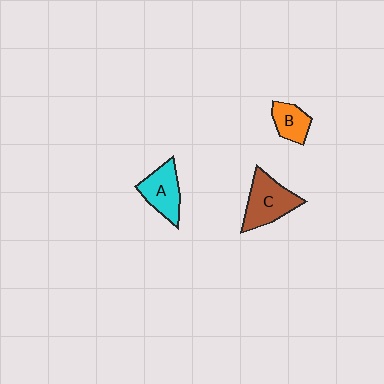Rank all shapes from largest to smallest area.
From largest to smallest: C (brown), A (cyan), B (orange).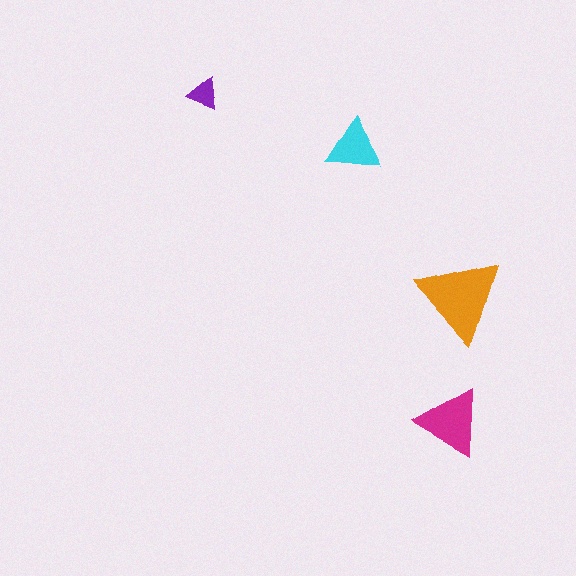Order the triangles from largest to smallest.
the orange one, the magenta one, the cyan one, the purple one.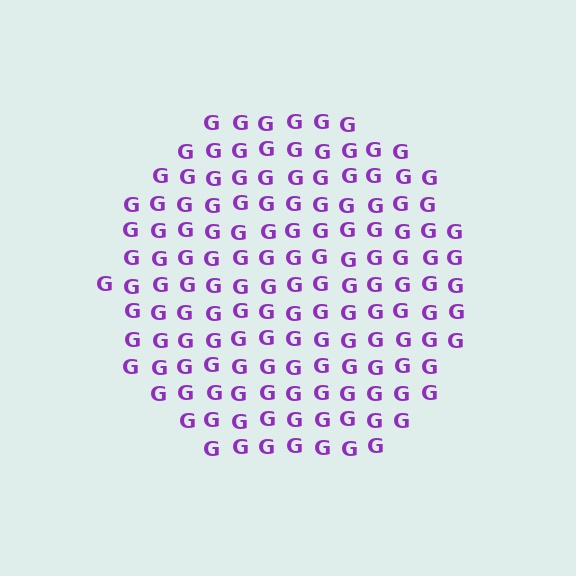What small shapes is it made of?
It is made of small letter G's.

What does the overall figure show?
The overall figure shows a circle.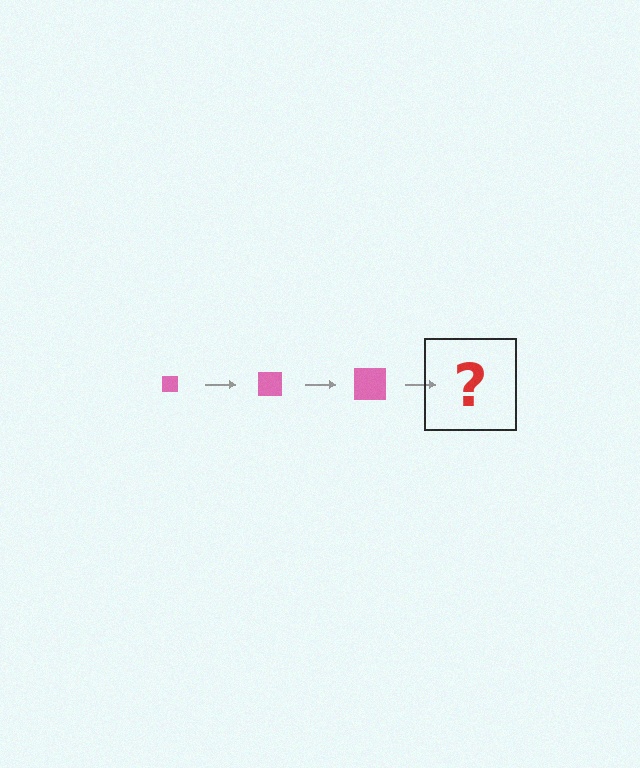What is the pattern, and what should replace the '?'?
The pattern is that the square gets progressively larger each step. The '?' should be a pink square, larger than the previous one.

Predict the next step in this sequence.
The next step is a pink square, larger than the previous one.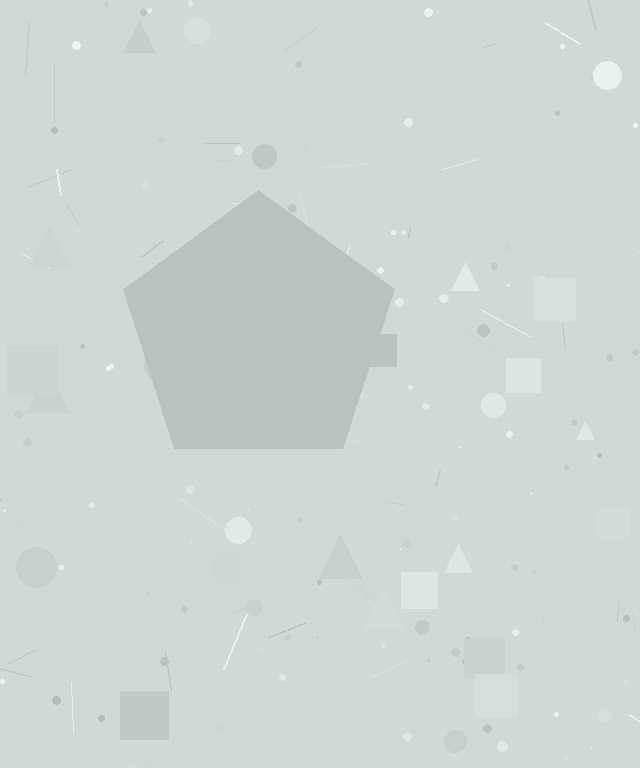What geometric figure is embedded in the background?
A pentagon is embedded in the background.